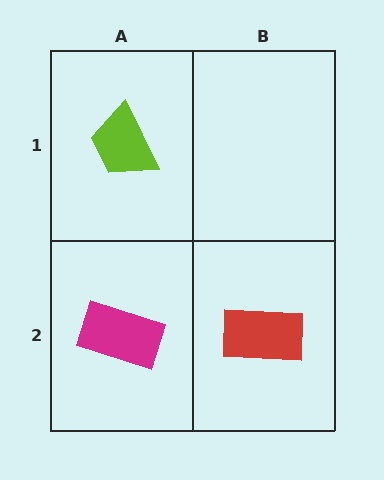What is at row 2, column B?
A red rectangle.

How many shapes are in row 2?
2 shapes.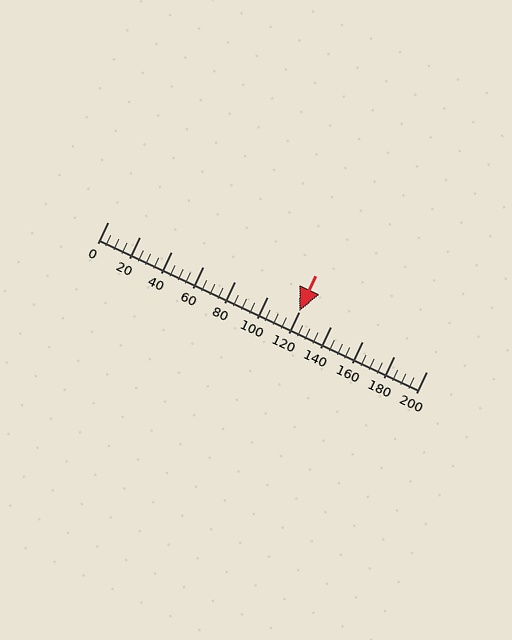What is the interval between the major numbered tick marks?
The major tick marks are spaced 20 units apart.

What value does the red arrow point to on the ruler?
The red arrow points to approximately 120.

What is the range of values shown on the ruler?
The ruler shows values from 0 to 200.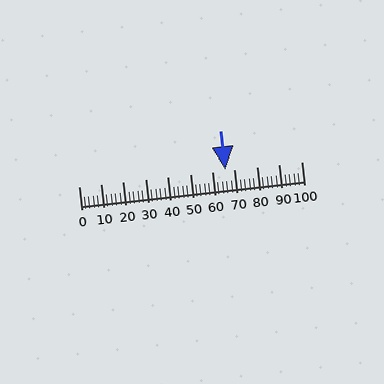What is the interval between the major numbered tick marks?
The major tick marks are spaced 10 units apart.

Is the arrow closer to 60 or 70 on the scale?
The arrow is closer to 70.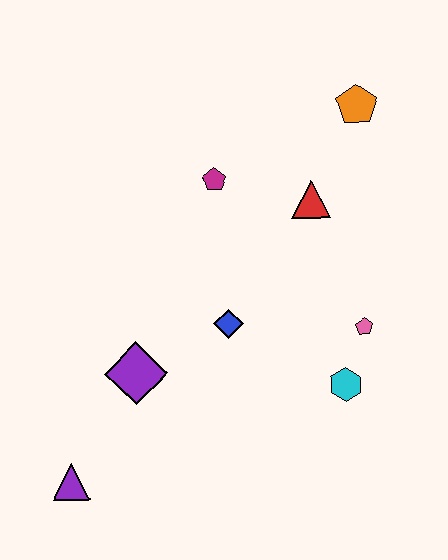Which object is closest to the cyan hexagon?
The pink pentagon is closest to the cyan hexagon.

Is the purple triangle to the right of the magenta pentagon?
No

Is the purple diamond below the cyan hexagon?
No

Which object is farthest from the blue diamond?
The orange pentagon is farthest from the blue diamond.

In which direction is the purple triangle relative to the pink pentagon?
The purple triangle is to the left of the pink pentagon.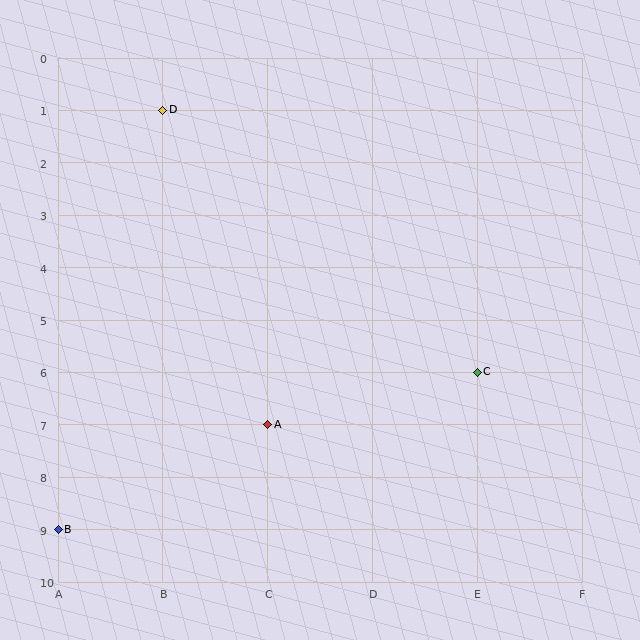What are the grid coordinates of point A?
Point A is at grid coordinates (C, 7).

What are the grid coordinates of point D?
Point D is at grid coordinates (B, 1).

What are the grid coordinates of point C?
Point C is at grid coordinates (E, 6).